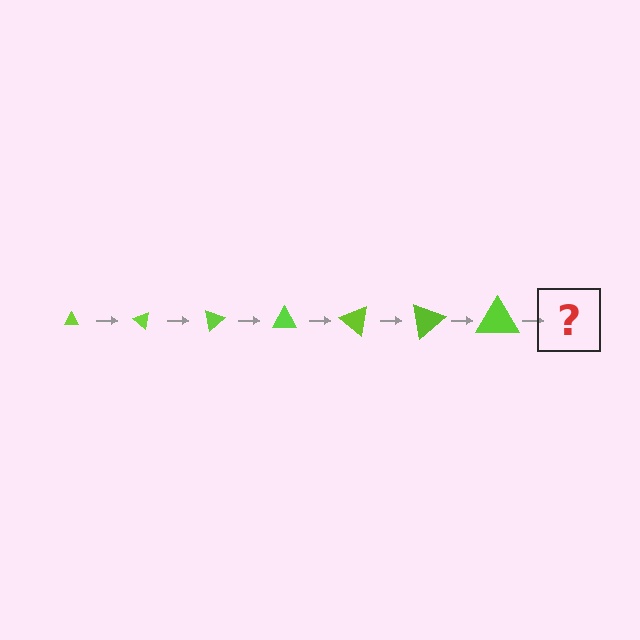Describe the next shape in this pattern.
It should be a triangle, larger than the previous one and rotated 280 degrees from the start.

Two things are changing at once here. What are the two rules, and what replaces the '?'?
The two rules are that the triangle grows larger each step and it rotates 40 degrees each step. The '?' should be a triangle, larger than the previous one and rotated 280 degrees from the start.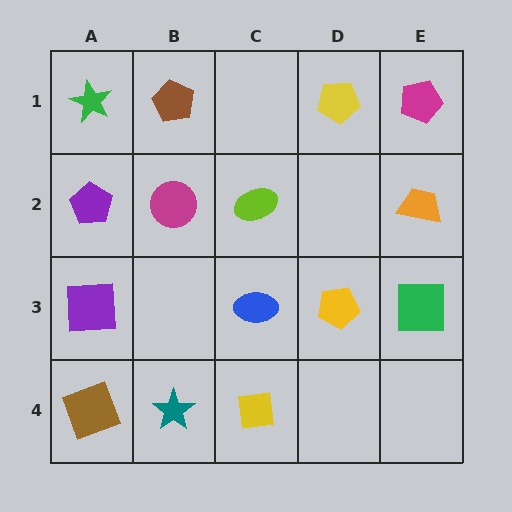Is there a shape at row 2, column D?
No, that cell is empty.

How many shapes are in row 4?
3 shapes.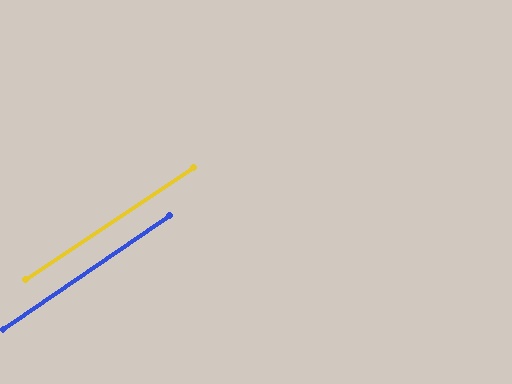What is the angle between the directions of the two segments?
Approximately 1 degree.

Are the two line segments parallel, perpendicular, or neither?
Parallel — their directions differ by only 0.6°.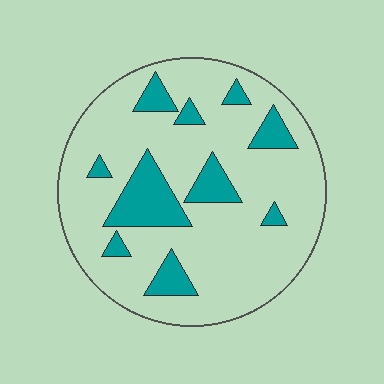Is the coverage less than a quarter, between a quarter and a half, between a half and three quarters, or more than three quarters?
Less than a quarter.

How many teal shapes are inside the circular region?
10.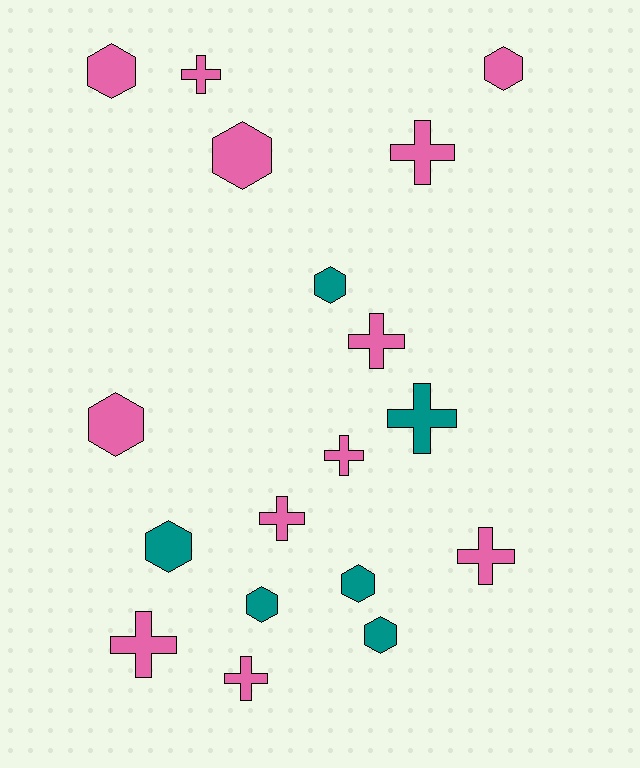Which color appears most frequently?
Pink, with 12 objects.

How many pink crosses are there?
There are 8 pink crosses.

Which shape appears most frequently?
Hexagon, with 9 objects.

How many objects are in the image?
There are 18 objects.